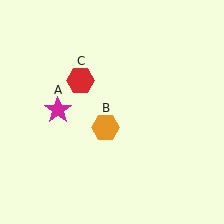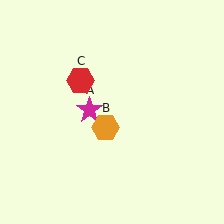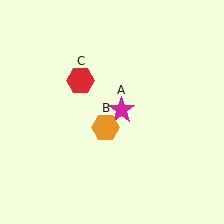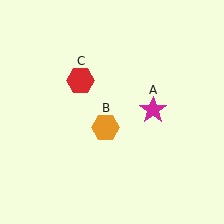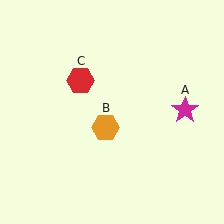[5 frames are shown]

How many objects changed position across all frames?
1 object changed position: magenta star (object A).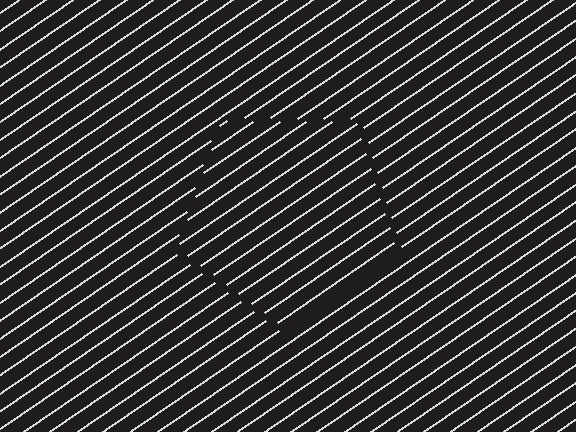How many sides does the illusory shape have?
5 sides — the line-ends trace a pentagon.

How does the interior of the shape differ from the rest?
The interior of the shape contains the same grating, shifted by half a period — the contour is defined by the phase discontinuity where line-ends from the inner and outer gratings abut.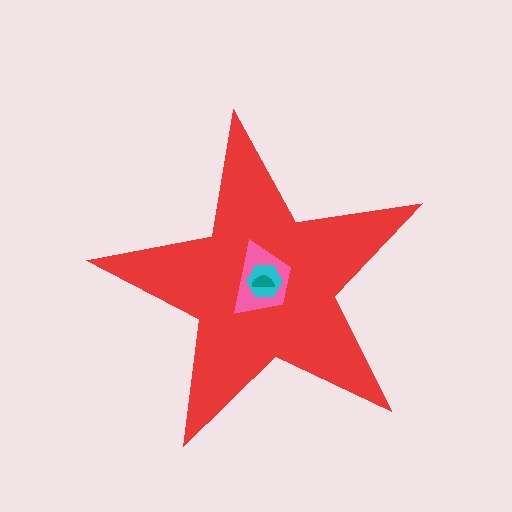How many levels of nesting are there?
4.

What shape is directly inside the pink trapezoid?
The cyan hexagon.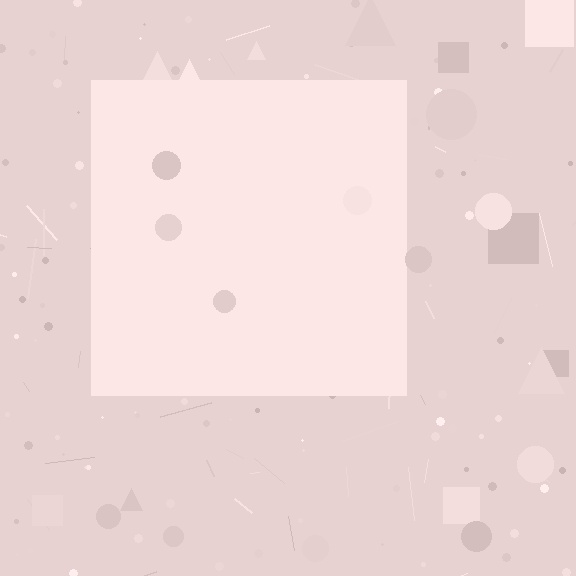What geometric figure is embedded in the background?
A square is embedded in the background.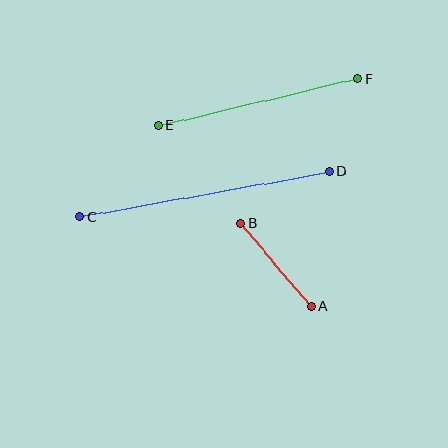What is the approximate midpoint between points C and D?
The midpoint is at approximately (204, 194) pixels.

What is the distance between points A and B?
The distance is approximately 109 pixels.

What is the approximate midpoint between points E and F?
The midpoint is at approximately (258, 102) pixels.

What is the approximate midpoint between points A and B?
The midpoint is at approximately (276, 265) pixels.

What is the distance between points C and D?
The distance is approximately 254 pixels.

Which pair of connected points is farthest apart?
Points C and D are farthest apart.